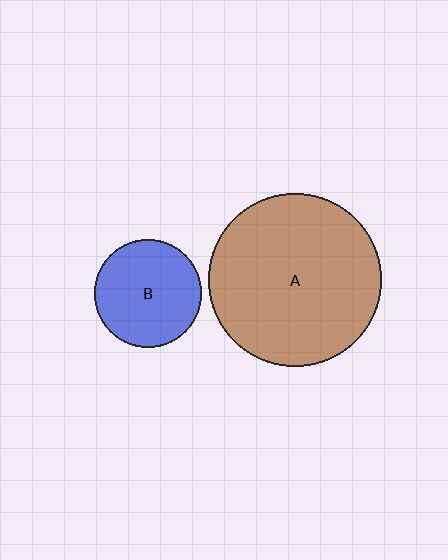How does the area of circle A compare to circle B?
Approximately 2.6 times.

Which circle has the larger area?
Circle A (brown).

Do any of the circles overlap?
No, none of the circles overlap.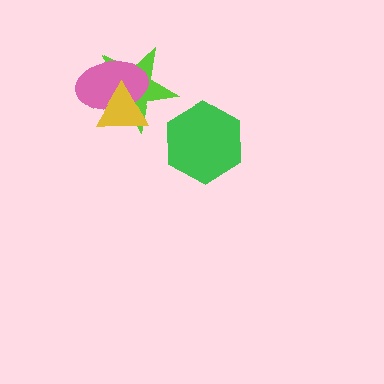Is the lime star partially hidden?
Yes, it is partially covered by another shape.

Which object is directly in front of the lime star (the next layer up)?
The pink ellipse is directly in front of the lime star.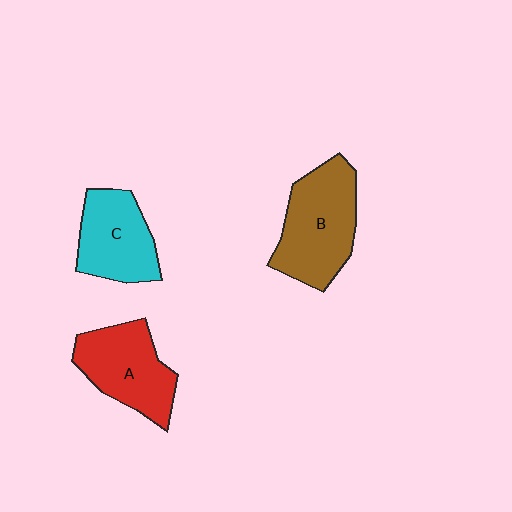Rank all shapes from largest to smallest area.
From largest to smallest: B (brown), A (red), C (cyan).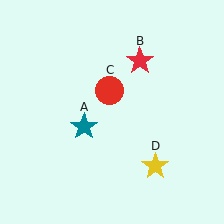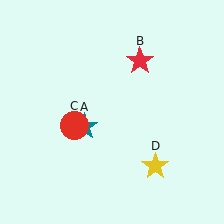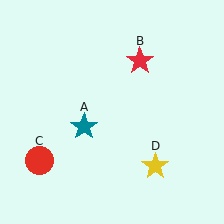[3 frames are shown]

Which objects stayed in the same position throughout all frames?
Teal star (object A) and red star (object B) and yellow star (object D) remained stationary.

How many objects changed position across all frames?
1 object changed position: red circle (object C).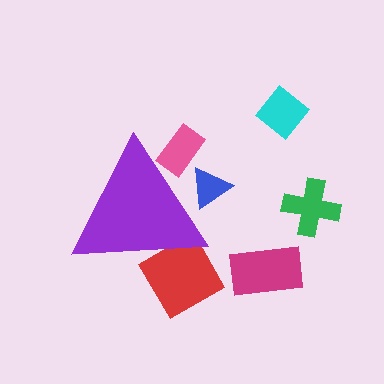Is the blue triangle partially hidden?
Yes, the blue triangle is partially hidden behind the purple triangle.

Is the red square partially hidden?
Yes, the red square is partially hidden behind the purple triangle.